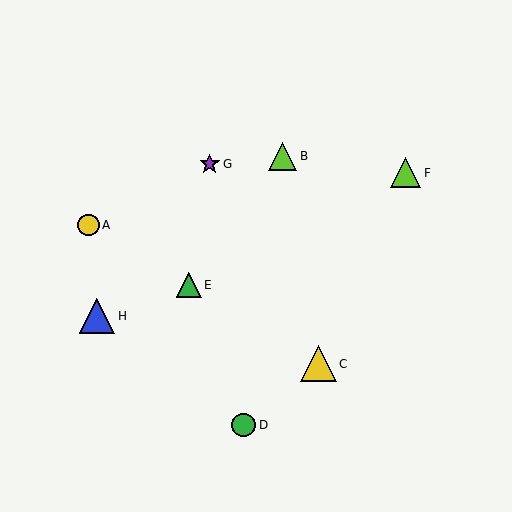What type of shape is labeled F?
Shape F is a lime triangle.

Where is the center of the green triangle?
The center of the green triangle is at (189, 285).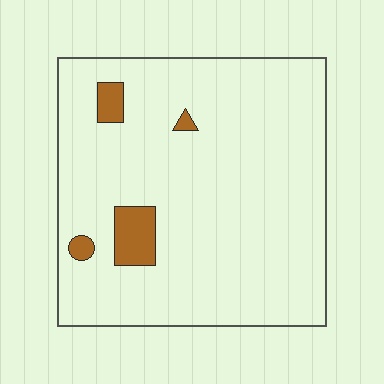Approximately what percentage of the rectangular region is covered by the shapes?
Approximately 5%.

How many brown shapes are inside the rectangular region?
4.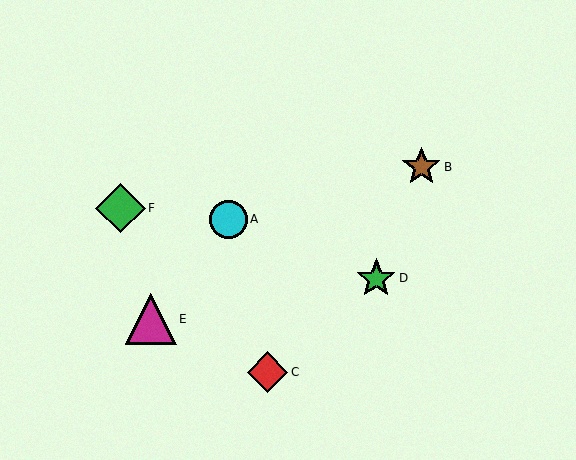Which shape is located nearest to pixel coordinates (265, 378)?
The red diamond (labeled C) at (268, 372) is nearest to that location.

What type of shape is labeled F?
Shape F is a green diamond.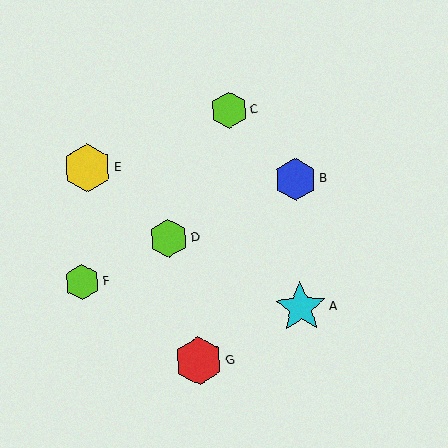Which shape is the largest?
The cyan star (labeled A) is the largest.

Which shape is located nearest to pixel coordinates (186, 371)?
The red hexagon (labeled G) at (199, 361) is nearest to that location.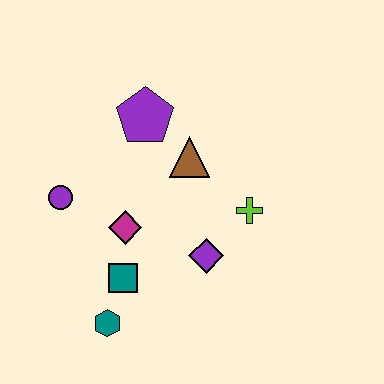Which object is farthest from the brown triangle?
The teal hexagon is farthest from the brown triangle.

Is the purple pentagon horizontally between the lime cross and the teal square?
Yes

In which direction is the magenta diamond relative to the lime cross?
The magenta diamond is to the left of the lime cross.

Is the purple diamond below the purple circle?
Yes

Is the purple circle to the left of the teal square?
Yes